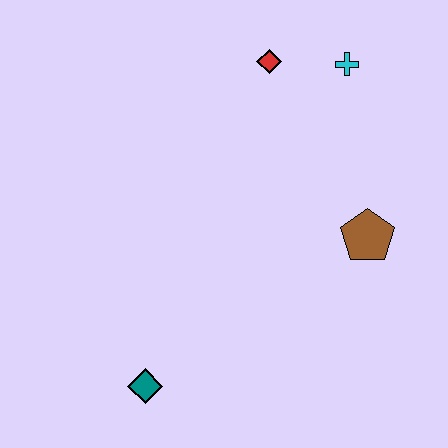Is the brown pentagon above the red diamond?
No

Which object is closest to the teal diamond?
The brown pentagon is closest to the teal diamond.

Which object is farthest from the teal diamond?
The cyan cross is farthest from the teal diamond.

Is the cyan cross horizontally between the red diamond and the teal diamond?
No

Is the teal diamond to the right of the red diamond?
No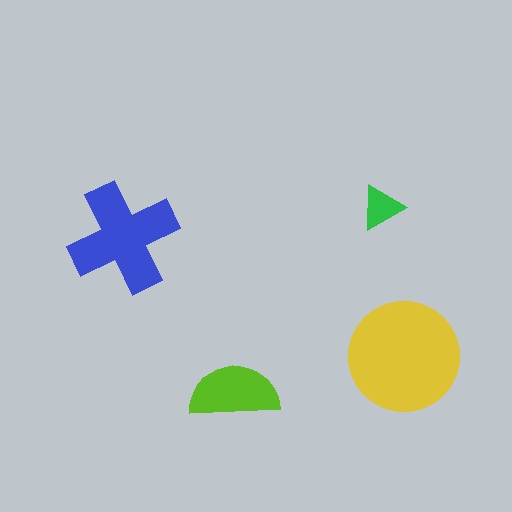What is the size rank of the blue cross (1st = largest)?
2nd.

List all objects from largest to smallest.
The yellow circle, the blue cross, the lime semicircle, the green triangle.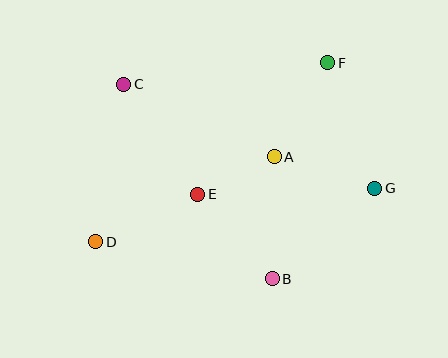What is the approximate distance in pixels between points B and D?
The distance between B and D is approximately 180 pixels.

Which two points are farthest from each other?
Points D and F are farthest from each other.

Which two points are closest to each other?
Points A and E are closest to each other.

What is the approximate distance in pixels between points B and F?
The distance between B and F is approximately 223 pixels.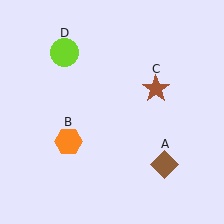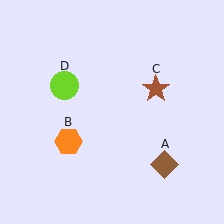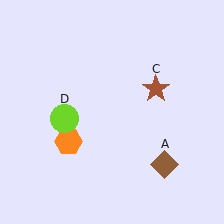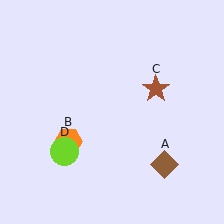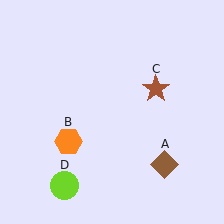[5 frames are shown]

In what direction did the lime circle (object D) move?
The lime circle (object D) moved down.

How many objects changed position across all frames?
1 object changed position: lime circle (object D).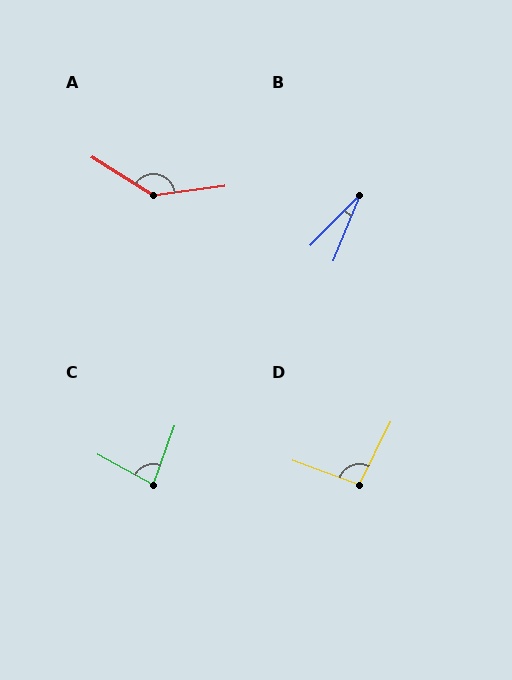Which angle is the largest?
A, at approximately 141 degrees.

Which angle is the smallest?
B, at approximately 22 degrees.